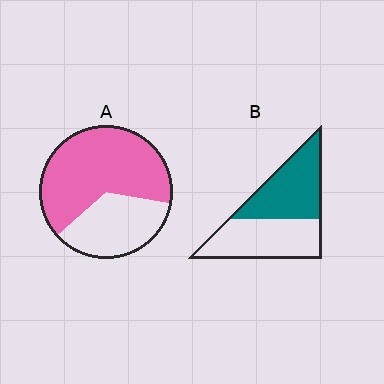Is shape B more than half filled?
Roughly half.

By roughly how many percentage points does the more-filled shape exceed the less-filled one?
By roughly 15 percentage points (A over B).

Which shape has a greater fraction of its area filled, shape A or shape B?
Shape A.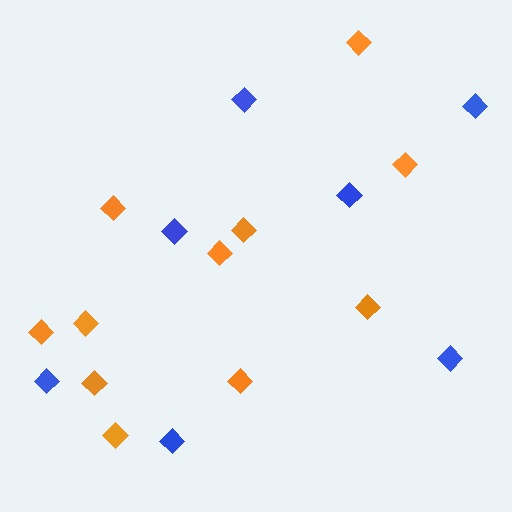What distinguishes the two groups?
There are 2 groups: one group of orange diamonds (11) and one group of blue diamonds (7).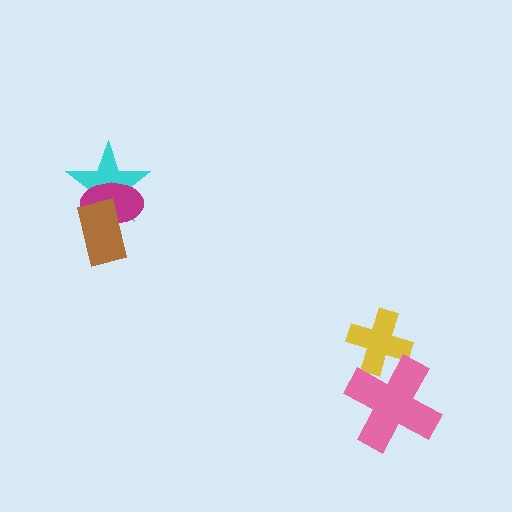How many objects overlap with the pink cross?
1 object overlaps with the pink cross.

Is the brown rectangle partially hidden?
No, no other shape covers it.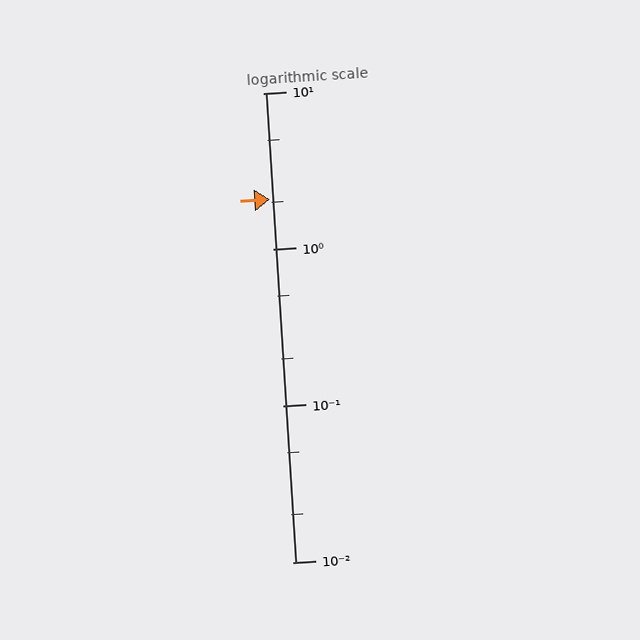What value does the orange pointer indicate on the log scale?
The pointer indicates approximately 2.1.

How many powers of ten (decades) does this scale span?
The scale spans 3 decades, from 0.01 to 10.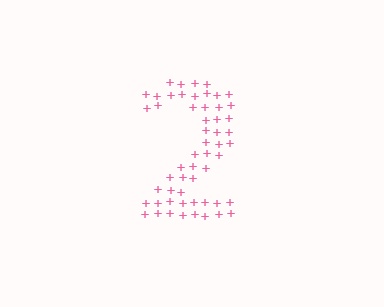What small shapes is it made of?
It is made of small plus signs.